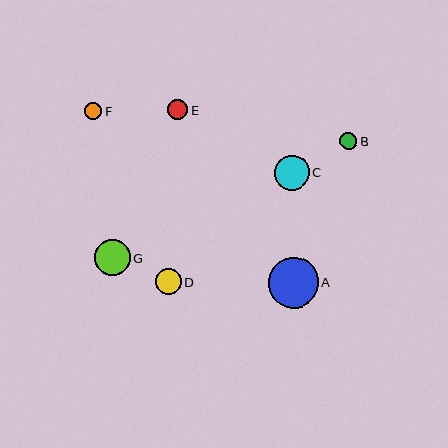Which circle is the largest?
Circle A is the largest with a size of approximately 50 pixels.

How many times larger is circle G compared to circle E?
Circle G is approximately 1.7 times the size of circle E.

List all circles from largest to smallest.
From largest to smallest: A, G, C, D, E, B, F.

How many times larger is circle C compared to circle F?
Circle C is approximately 2.0 times the size of circle F.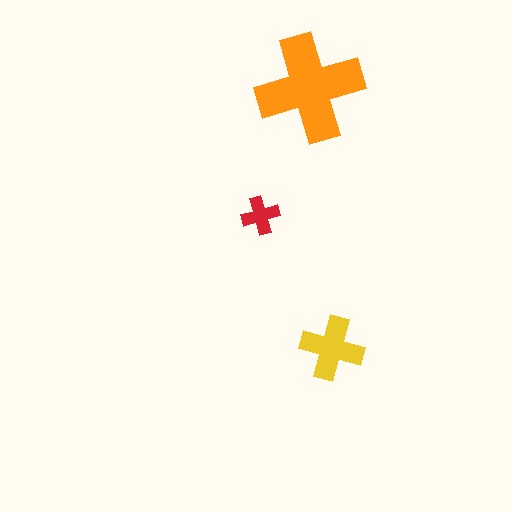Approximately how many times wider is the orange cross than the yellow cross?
About 1.5 times wider.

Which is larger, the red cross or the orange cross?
The orange one.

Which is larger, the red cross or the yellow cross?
The yellow one.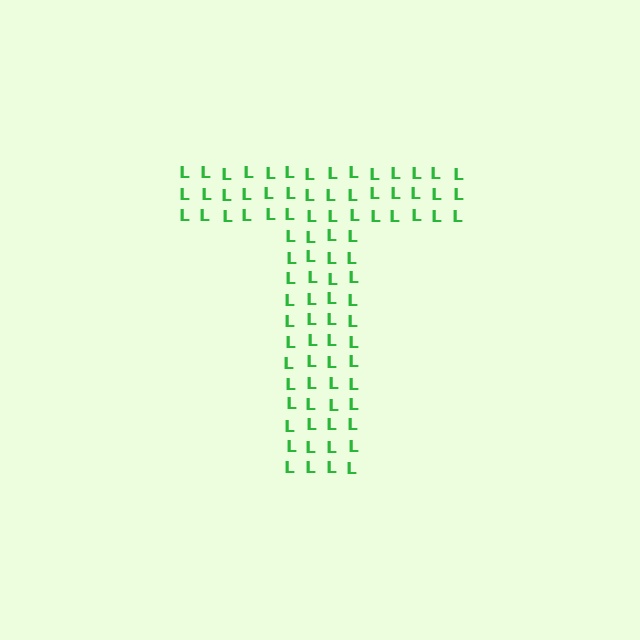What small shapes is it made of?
It is made of small letter L's.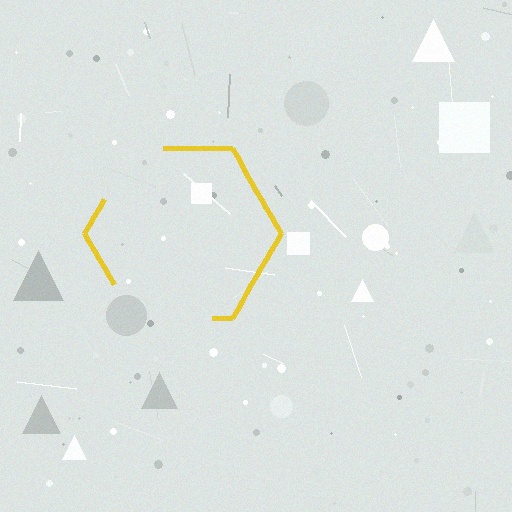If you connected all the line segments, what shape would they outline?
They would outline a hexagon.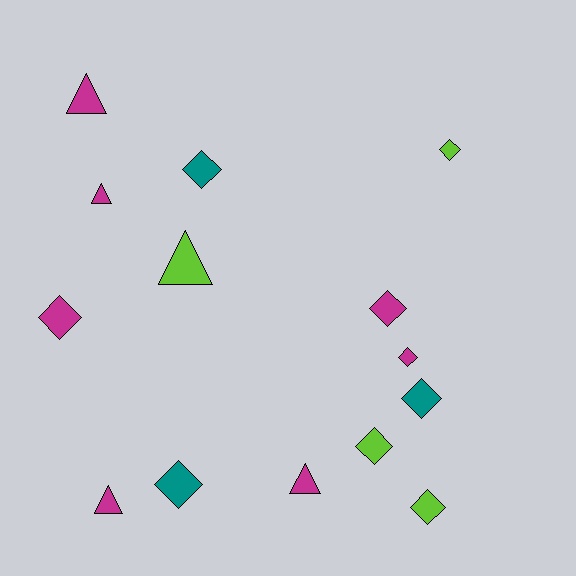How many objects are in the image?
There are 14 objects.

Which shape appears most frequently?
Diamond, with 9 objects.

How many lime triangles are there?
There is 1 lime triangle.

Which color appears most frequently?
Magenta, with 7 objects.